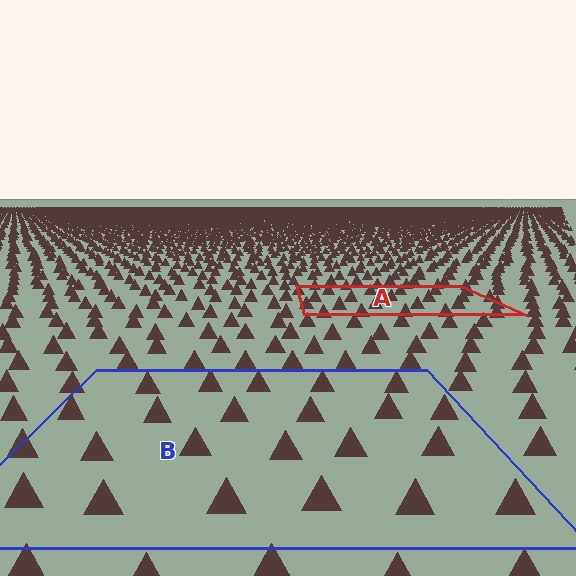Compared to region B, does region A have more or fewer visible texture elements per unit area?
Region A has more texture elements per unit area — they are packed more densely because it is farther away.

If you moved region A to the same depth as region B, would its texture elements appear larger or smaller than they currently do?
They would appear larger. At a closer depth, the same texture elements are projected at a bigger on-screen size.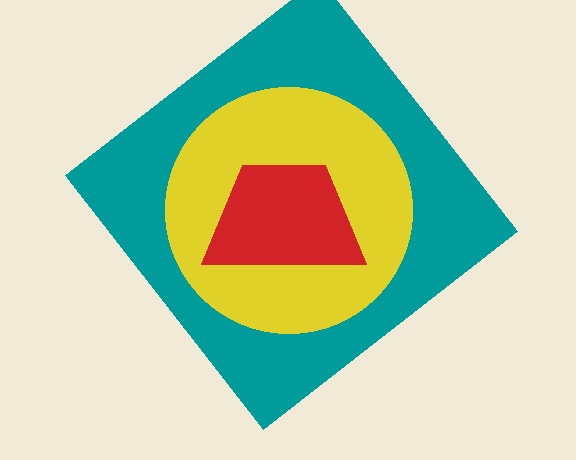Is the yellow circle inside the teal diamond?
Yes.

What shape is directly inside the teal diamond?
The yellow circle.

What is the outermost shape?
The teal diamond.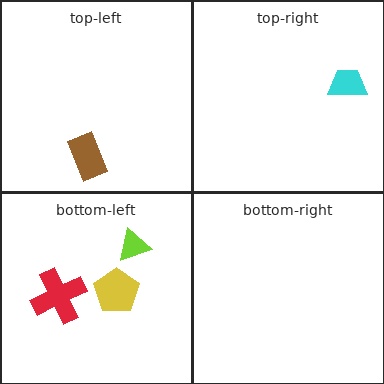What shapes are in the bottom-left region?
The lime triangle, the red cross, the yellow pentagon.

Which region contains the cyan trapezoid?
The top-right region.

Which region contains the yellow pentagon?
The bottom-left region.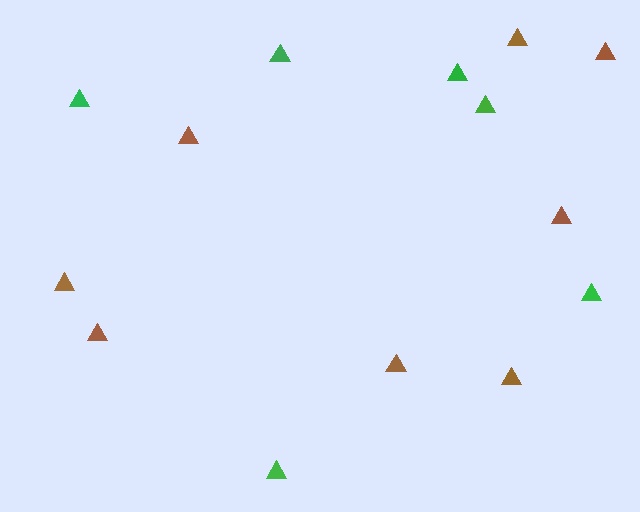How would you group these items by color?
There are 2 groups: one group of brown triangles (8) and one group of green triangles (6).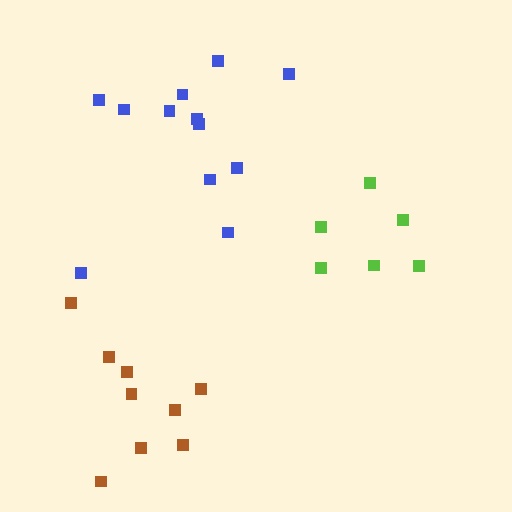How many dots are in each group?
Group 1: 12 dots, Group 2: 6 dots, Group 3: 9 dots (27 total).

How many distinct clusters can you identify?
There are 3 distinct clusters.